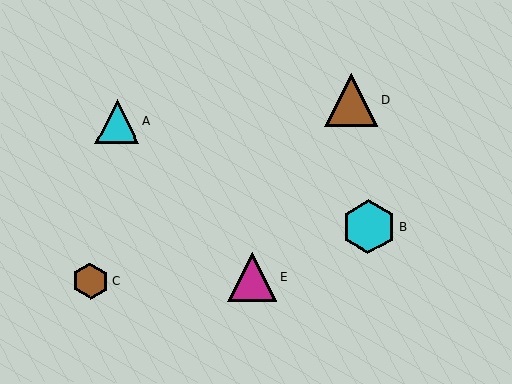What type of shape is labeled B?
Shape B is a cyan hexagon.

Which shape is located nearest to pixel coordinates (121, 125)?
The cyan triangle (labeled A) at (117, 121) is nearest to that location.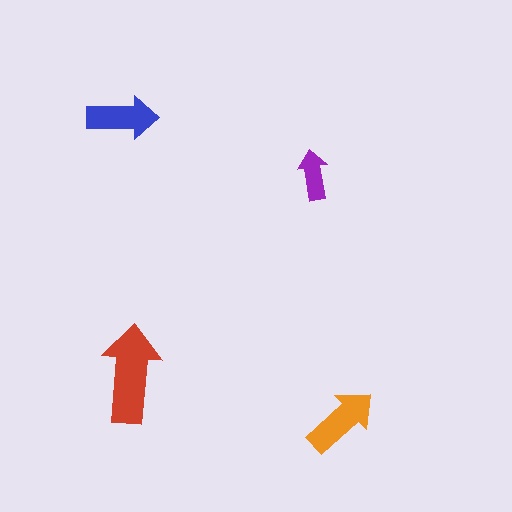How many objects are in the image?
There are 4 objects in the image.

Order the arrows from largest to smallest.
the red one, the orange one, the blue one, the purple one.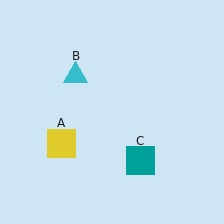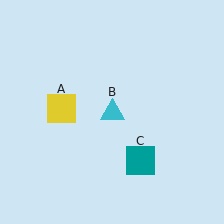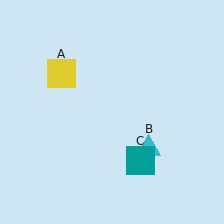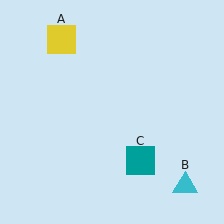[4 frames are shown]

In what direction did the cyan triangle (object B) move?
The cyan triangle (object B) moved down and to the right.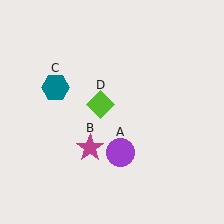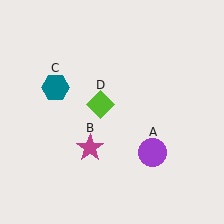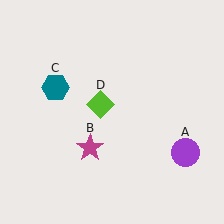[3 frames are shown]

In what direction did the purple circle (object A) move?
The purple circle (object A) moved right.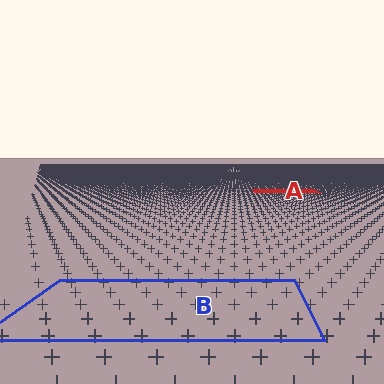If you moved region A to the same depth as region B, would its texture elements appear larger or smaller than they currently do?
They would appear larger. At a closer depth, the same texture elements are projected at a bigger on-screen size.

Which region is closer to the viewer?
Region B is closer. The texture elements there are larger and more spread out.